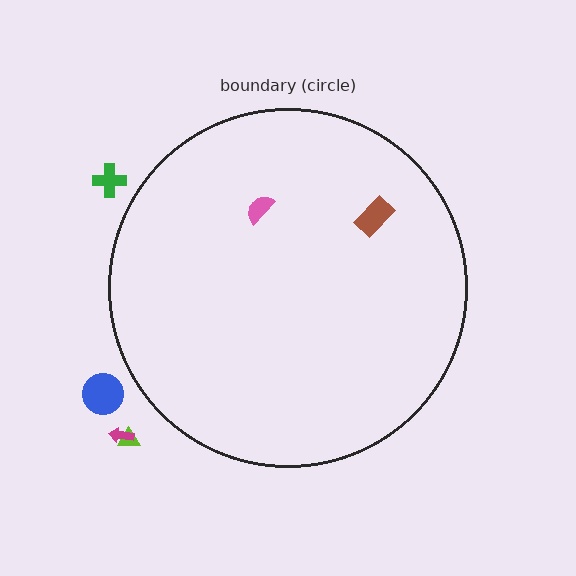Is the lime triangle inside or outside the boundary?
Outside.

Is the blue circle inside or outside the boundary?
Outside.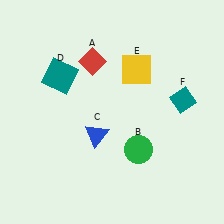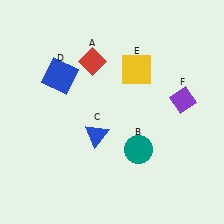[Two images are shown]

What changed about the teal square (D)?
In Image 1, D is teal. In Image 2, it changed to blue.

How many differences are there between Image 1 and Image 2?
There are 3 differences between the two images.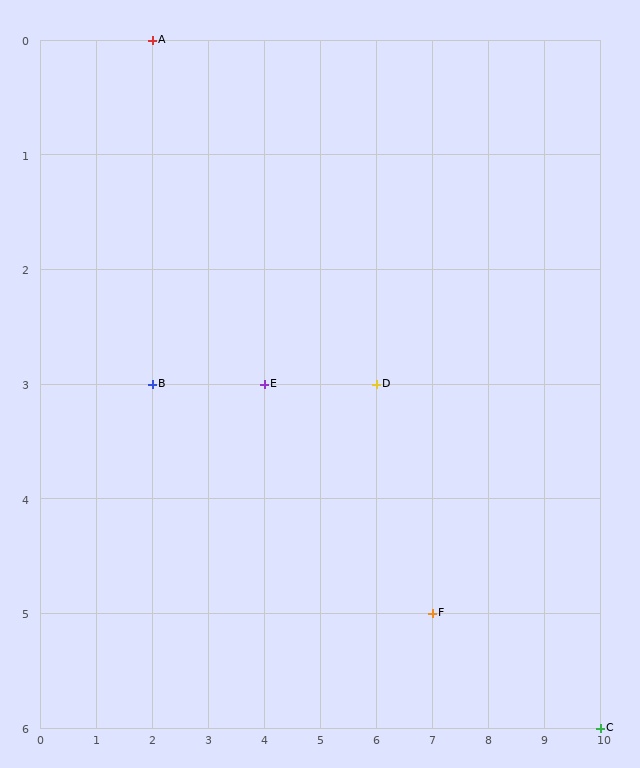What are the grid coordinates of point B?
Point B is at grid coordinates (2, 3).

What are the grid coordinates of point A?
Point A is at grid coordinates (2, 0).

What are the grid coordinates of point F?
Point F is at grid coordinates (7, 5).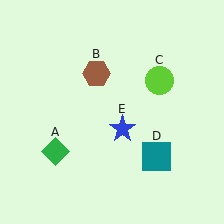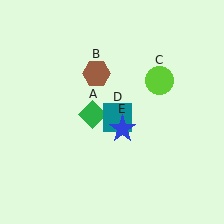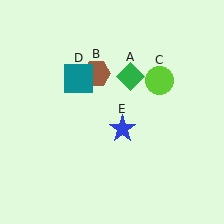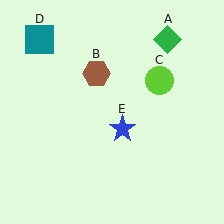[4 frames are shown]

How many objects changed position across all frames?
2 objects changed position: green diamond (object A), teal square (object D).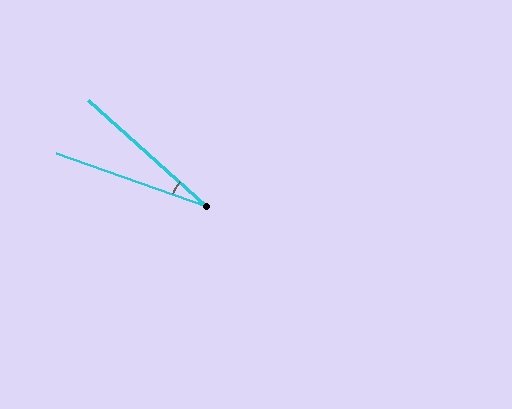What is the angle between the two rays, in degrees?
Approximately 22 degrees.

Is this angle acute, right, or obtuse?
It is acute.